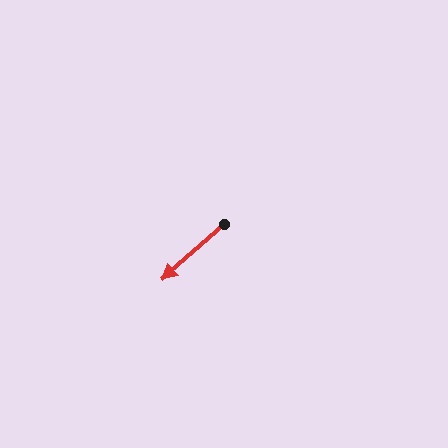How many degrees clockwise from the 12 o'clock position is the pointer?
Approximately 228 degrees.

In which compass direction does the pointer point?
Southwest.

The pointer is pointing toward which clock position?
Roughly 8 o'clock.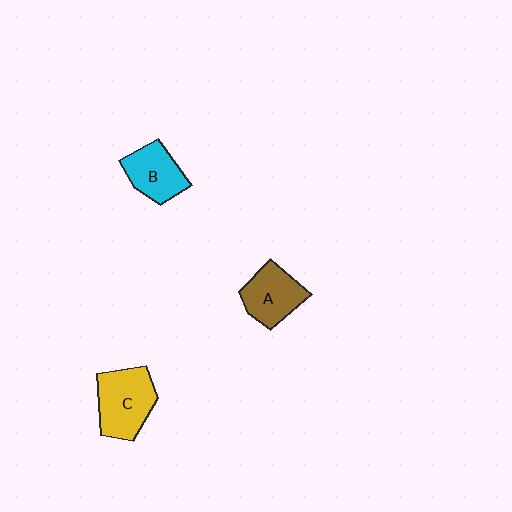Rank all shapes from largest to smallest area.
From largest to smallest: C (yellow), A (brown), B (cyan).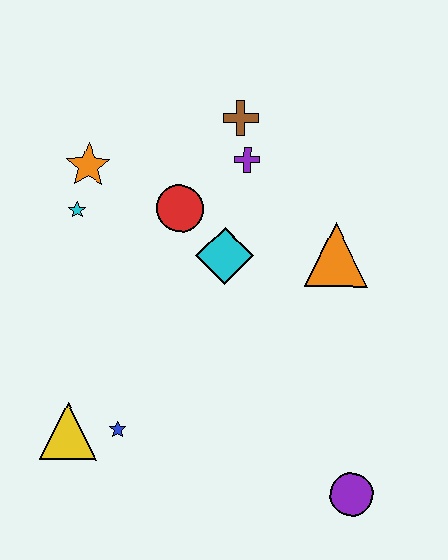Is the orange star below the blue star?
No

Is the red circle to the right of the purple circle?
No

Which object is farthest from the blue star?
The brown cross is farthest from the blue star.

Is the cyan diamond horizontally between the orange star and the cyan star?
No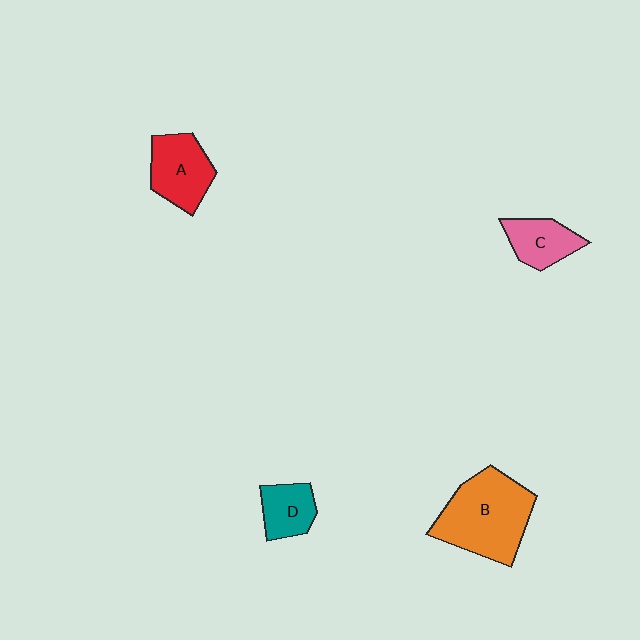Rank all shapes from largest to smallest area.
From largest to smallest: B (orange), A (red), C (pink), D (teal).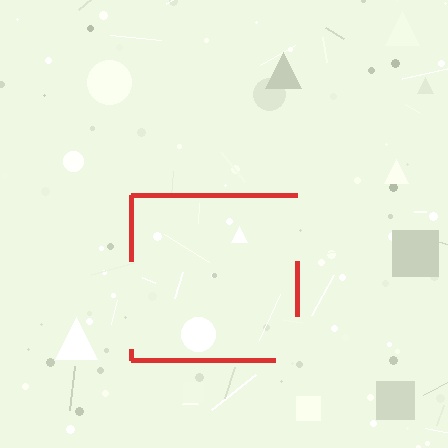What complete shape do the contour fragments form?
The contour fragments form a square.